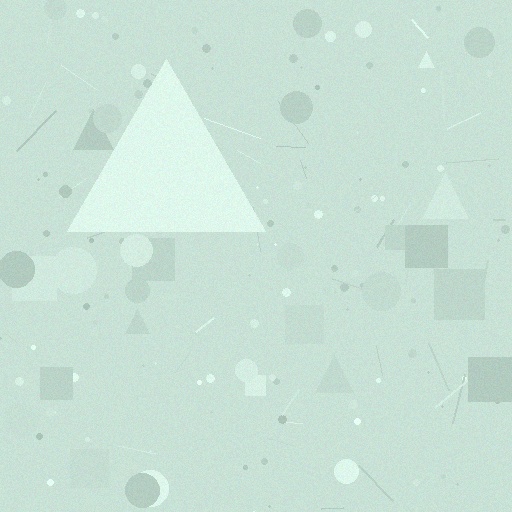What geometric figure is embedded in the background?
A triangle is embedded in the background.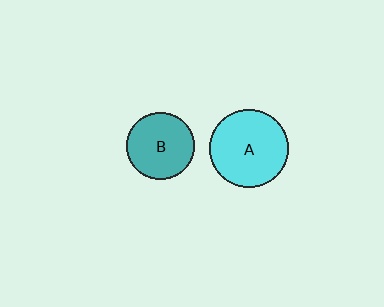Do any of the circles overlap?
No, none of the circles overlap.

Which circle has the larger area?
Circle A (cyan).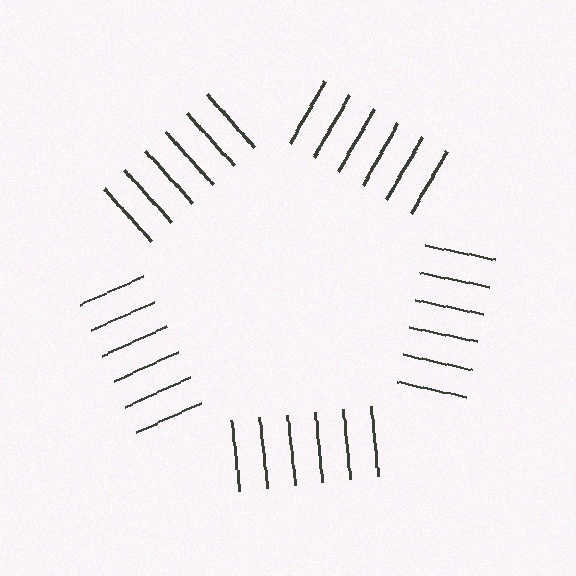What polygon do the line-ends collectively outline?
An illusory pentagon — the line segments terminate on its edges but no continuous stroke is drawn.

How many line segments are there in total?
30 — 6 along each of the 5 edges.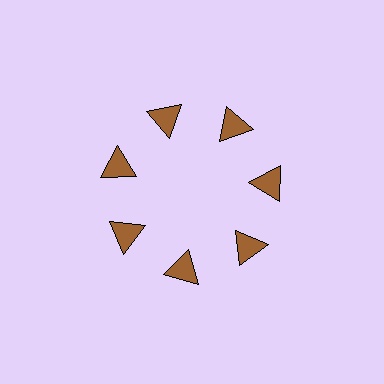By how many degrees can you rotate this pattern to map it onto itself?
The pattern maps onto itself every 51 degrees of rotation.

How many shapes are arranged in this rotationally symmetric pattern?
There are 7 shapes, arranged in 7 groups of 1.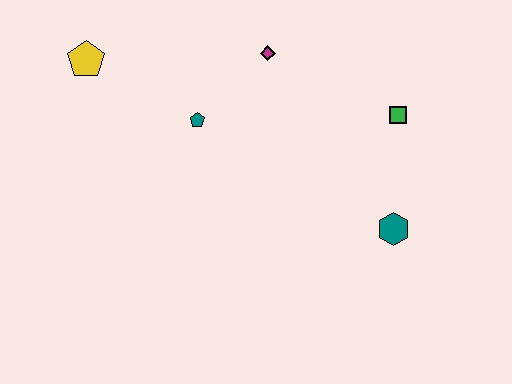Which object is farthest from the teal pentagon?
The teal hexagon is farthest from the teal pentagon.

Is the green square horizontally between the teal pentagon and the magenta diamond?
No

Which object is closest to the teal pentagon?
The magenta diamond is closest to the teal pentagon.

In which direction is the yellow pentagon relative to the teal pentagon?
The yellow pentagon is to the left of the teal pentagon.